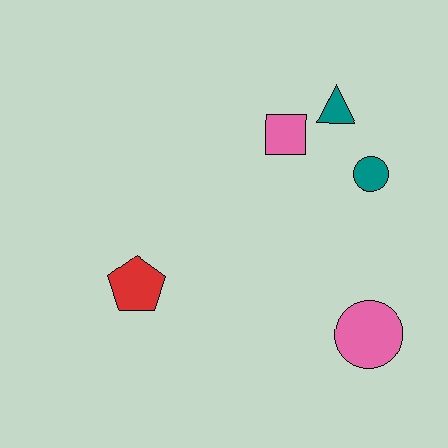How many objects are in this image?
There are 5 objects.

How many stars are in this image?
There are no stars.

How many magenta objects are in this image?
There are no magenta objects.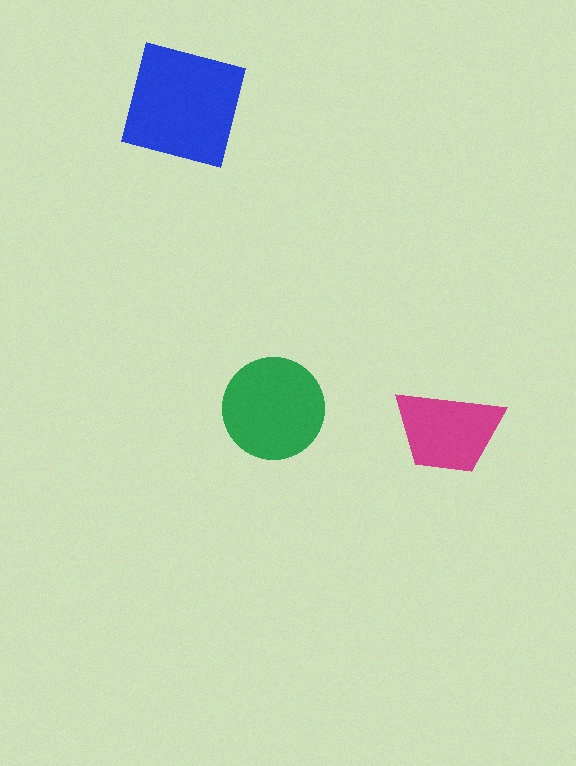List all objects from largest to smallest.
The blue square, the green circle, the magenta trapezoid.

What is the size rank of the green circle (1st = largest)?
2nd.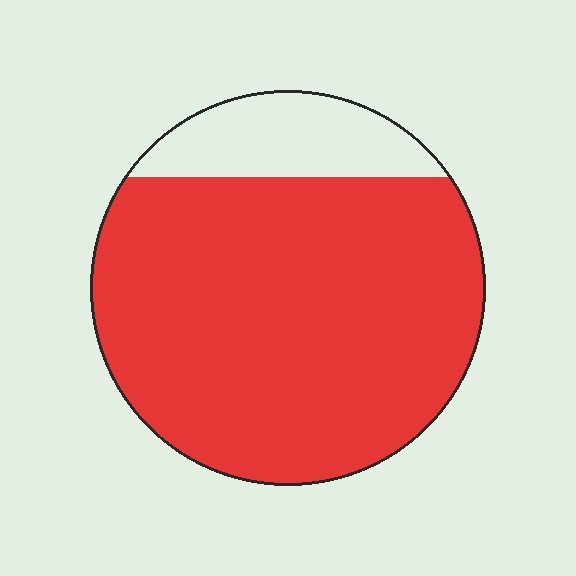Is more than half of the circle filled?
Yes.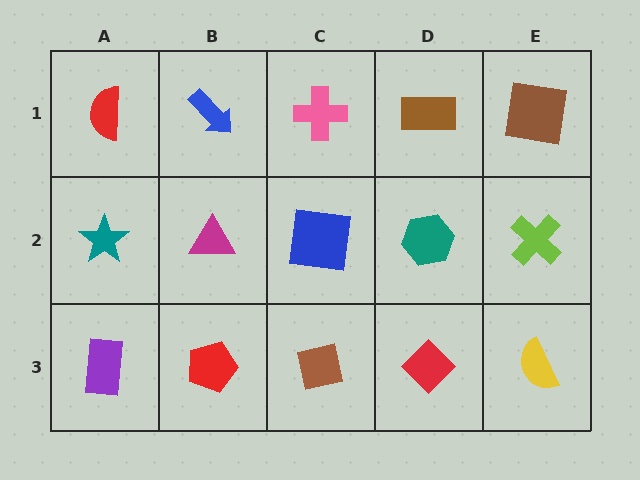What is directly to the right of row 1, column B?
A pink cross.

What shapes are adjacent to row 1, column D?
A teal hexagon (row 2, column D), a pink cross (row 1, column C), a brown square (row 1, column E).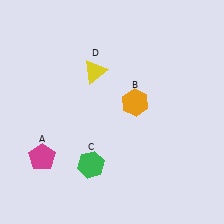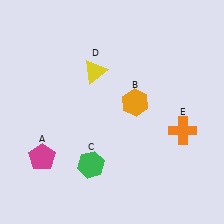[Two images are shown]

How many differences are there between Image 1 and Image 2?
There is 1 difference between the two images.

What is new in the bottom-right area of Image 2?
An orange cross (E) was added in the bottom-right area of Image 2.